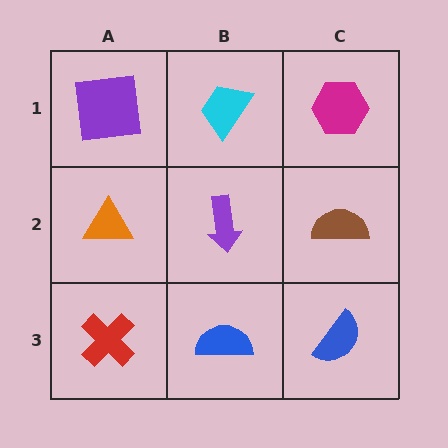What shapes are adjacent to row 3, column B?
A purple arrow (row 2, column B), a red cross (row 3, column A), a blue semicircle (row 3, column C).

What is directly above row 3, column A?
An orange triangle.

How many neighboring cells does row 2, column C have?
3.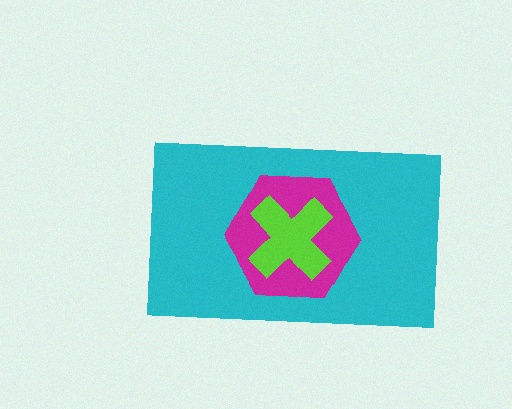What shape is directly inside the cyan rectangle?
The magenta hexagon.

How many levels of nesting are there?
3.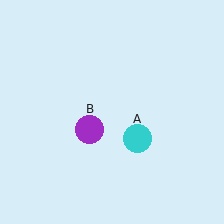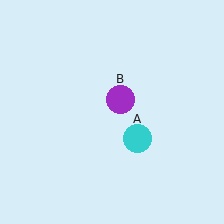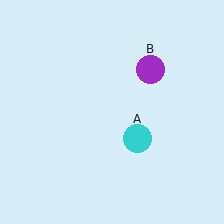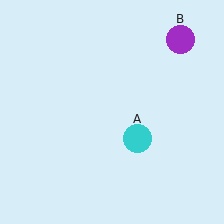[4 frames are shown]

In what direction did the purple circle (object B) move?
The purple circle (object B) moved up and to the right.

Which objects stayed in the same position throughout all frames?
Cyan circle (object A) remained stationary.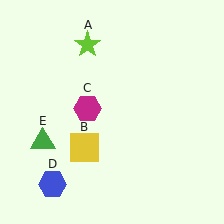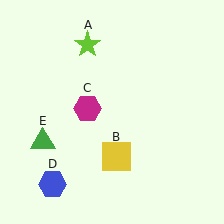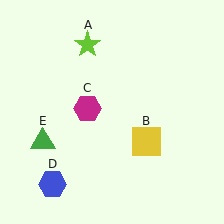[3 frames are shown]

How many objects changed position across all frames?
1 object changed position: yellow square (object B).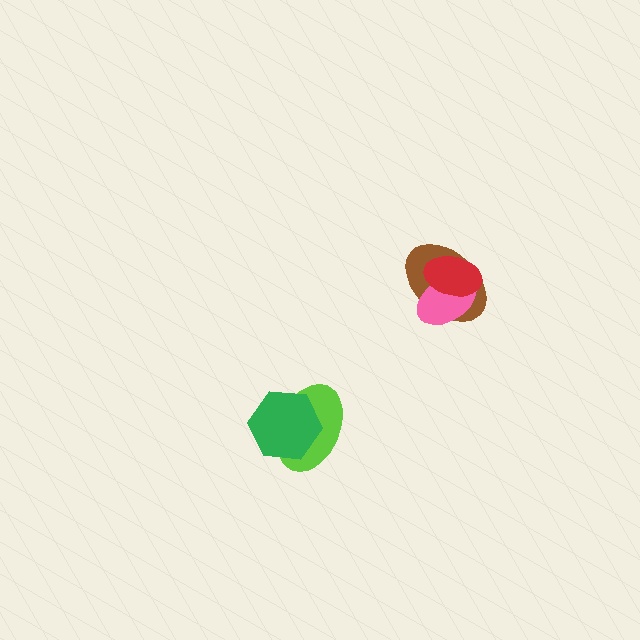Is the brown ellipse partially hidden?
Yes, it is partially covered by another shape.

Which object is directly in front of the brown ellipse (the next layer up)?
The pink ellipse is directly in front of the brown ellipse.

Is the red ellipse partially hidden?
No, no other shape covers it.